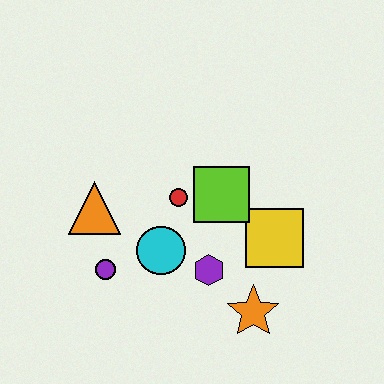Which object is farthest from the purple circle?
The yellow square is farthest from the purple circle.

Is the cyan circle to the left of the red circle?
Yes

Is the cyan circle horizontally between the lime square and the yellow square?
No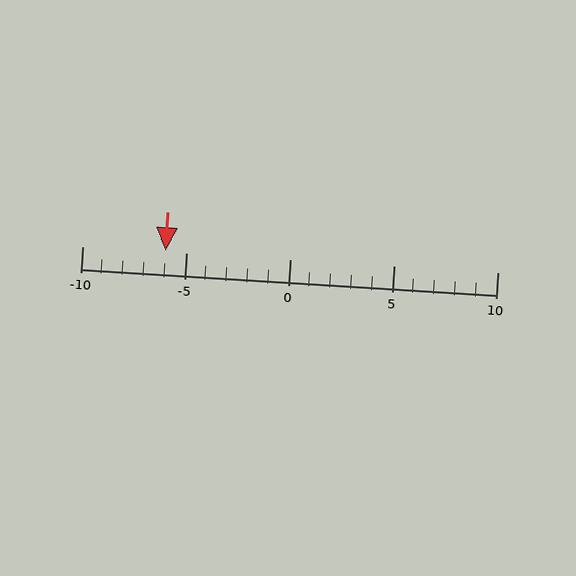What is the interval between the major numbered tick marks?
The major tick marks are spaced 5 units apart.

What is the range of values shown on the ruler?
The ruler shows values from -10 to 10.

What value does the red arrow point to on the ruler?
The red arrow points to approximately -6.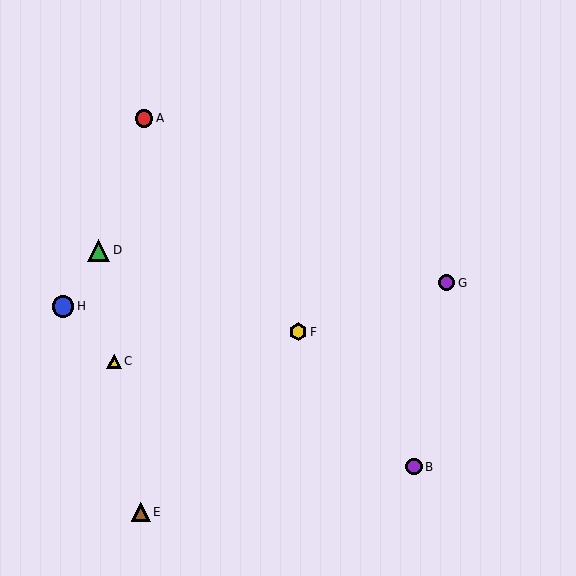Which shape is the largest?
The green triangle (labeled D) is the largest.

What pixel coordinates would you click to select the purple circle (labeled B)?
Click at (414, 467) to select the purple circle B.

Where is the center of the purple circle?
The center of the purple circle is at (414, 467).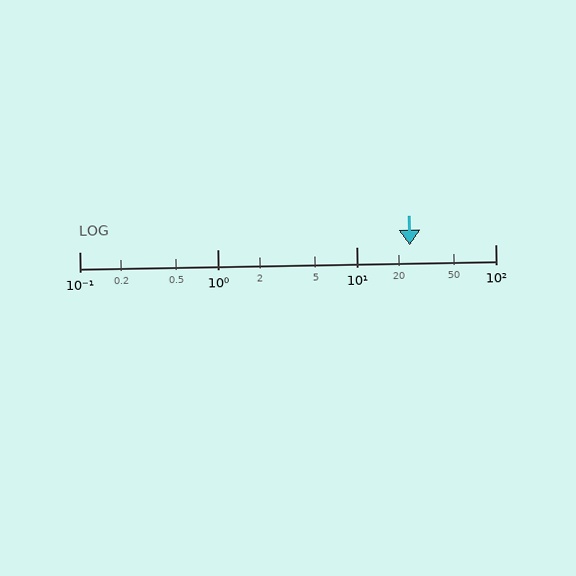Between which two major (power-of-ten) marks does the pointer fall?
The pointer is between 10 and 100.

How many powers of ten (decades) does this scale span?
The scale spans 3 decades, from 0.1 to 100.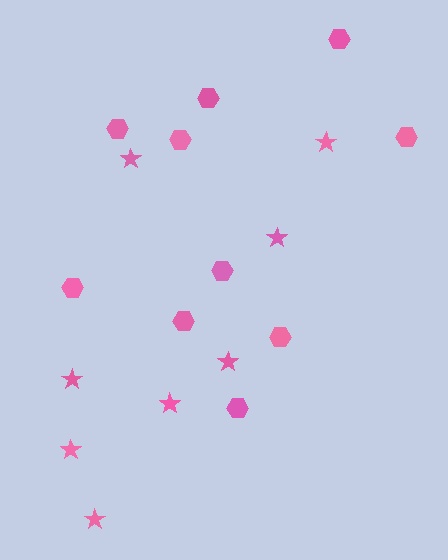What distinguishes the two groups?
There are 2 groups: one group of hexagons (10) and one group of stars (8).